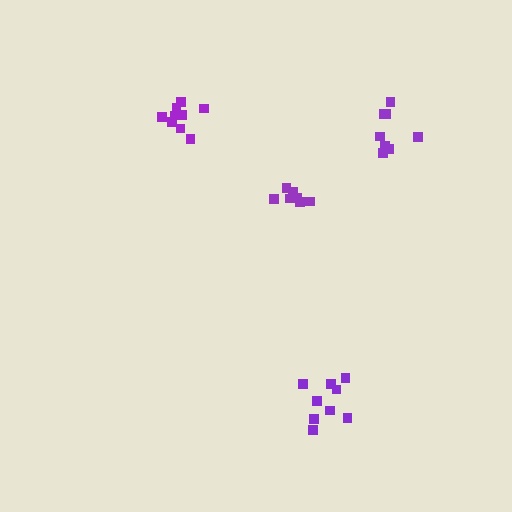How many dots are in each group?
Group 1: 9 dots, Group 2: 8 dots, Group 3: 9 dots, Group 4: 8 dots (34 total).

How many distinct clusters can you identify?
There are 4 distinct clusters.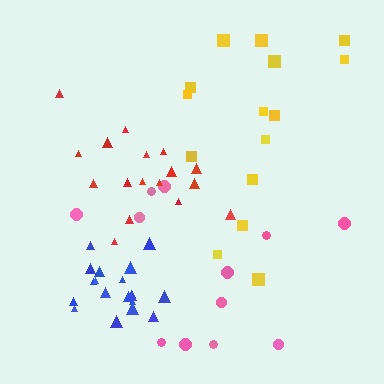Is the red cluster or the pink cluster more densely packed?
Red.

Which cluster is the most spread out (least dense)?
Pink.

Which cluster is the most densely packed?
Blue.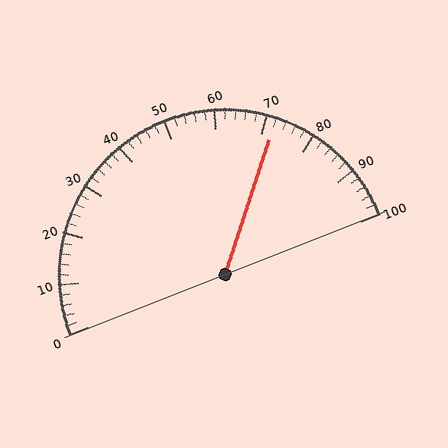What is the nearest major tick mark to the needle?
The nearest major tick mark is 70.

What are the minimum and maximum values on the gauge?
The gauge ranges from 0 to 100.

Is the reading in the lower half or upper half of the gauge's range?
The reading is in the upper half of the range (0 to 100).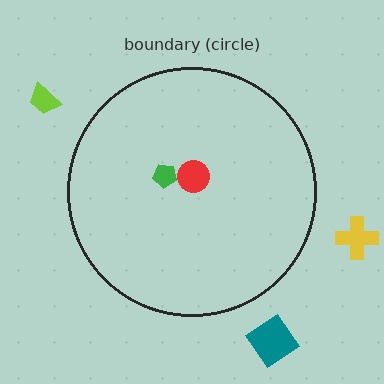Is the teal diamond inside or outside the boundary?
Outside.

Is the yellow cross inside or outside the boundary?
Outside.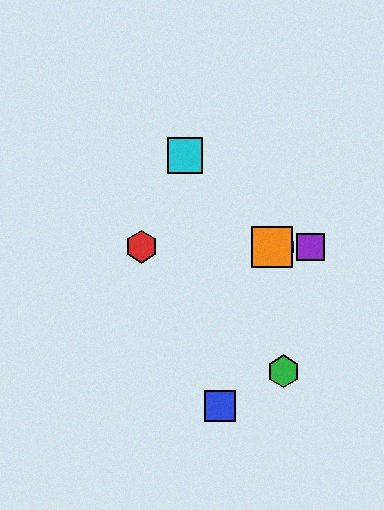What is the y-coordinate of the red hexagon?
The red hexagon is at y≈247.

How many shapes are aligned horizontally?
4 shapes (the red hexagon, the yellow hexagon, the purple square, the orange square) are aligned horizontally.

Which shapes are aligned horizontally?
The red hexagon, the yellow hexagon, the purple square, the orange square are aligned horizontally.